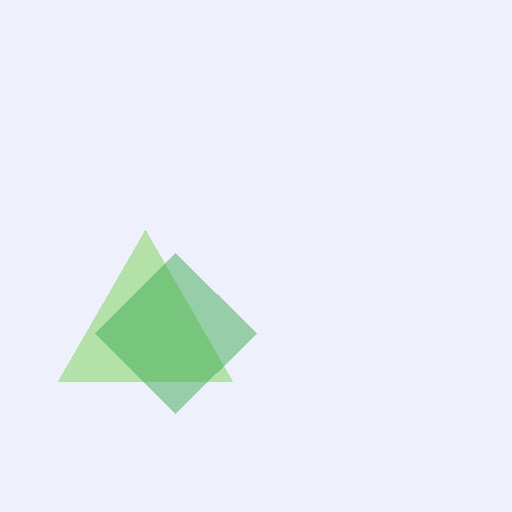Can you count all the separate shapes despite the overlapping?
Yes, there are 2 separate shapes.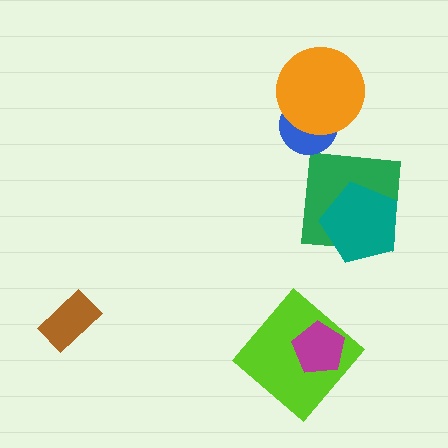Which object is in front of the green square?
The teal pentagon is in front of the green square.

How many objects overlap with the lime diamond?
1 object overlaps with the lime diamond.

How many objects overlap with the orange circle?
1 object overlaps with the orange circle.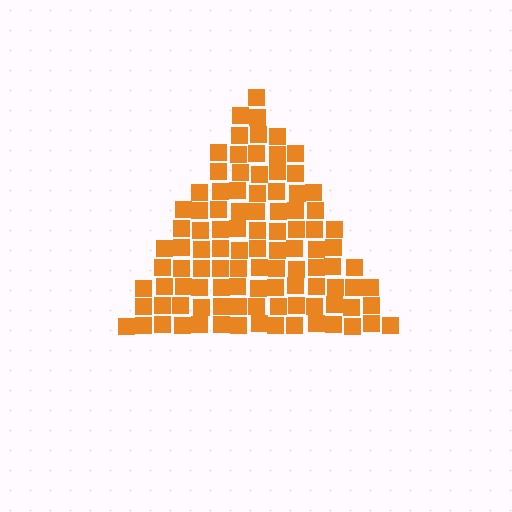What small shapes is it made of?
It is made of small squares.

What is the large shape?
The large shape is a triangle.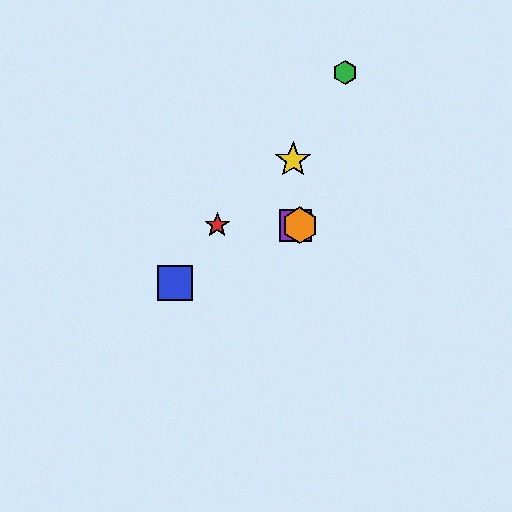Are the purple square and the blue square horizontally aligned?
No, the purple square is at y≈225 and the blue square is at y≈283.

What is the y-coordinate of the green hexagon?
The green hexagon is at y≈73.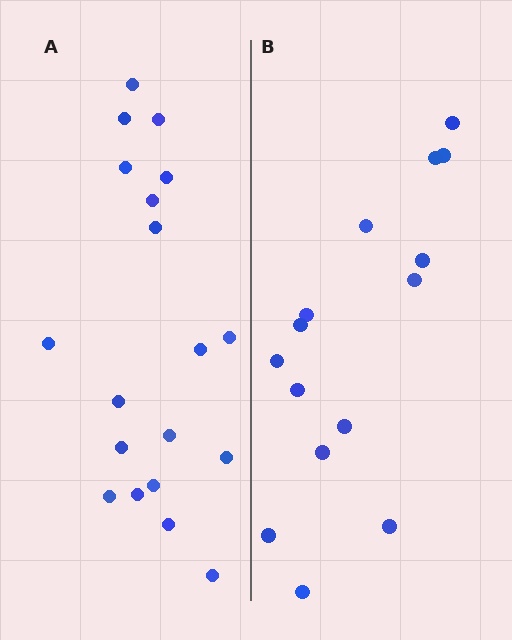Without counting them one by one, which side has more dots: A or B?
Region A (the left region) has more dots.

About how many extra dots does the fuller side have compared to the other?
Region A has about 4 more dots than region B.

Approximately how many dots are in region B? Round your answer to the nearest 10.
About 20 dots. (The exact count is 15, which rounds to 20.)